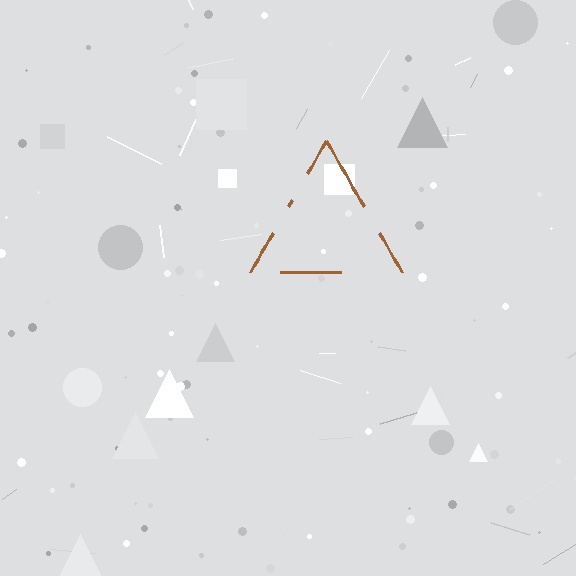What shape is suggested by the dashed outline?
The dashed outline suggests a triangle.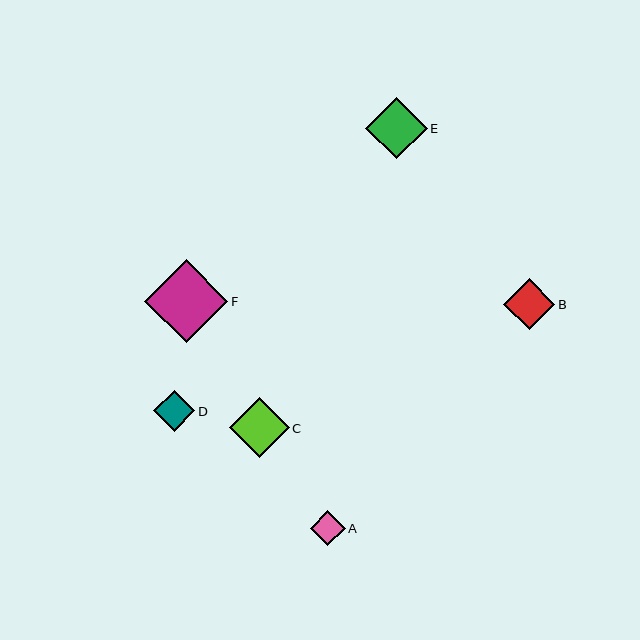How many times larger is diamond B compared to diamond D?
Diamond B is approximately 1.2 times the size of diamond D.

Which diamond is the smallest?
Diamond A is the smallest with a size of approximately 35 pixels.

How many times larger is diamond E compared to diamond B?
Diamond E is approximately 1.2 times the size of diamond B.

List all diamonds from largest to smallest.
From largest to smallest: F, E, C, B, D, A.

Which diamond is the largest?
Diamond F is the largest with a size of approximately 83 pixels.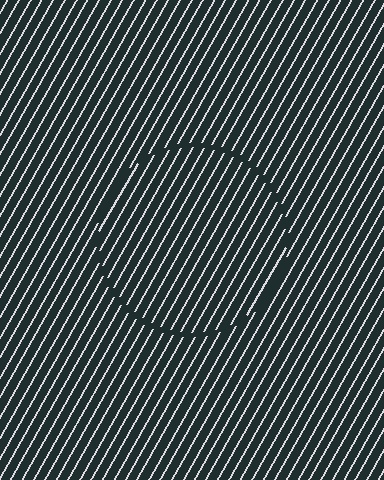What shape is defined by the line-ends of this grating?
An illusory circle. The interior of the shape contains the same grating, shifted by half a period — the contour is defined by the phase discontinuity where line-ends from the inner and outer gratings abut.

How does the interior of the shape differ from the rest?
The interior of the shape contains the same grating, shifted by half a period — the contour is defined by the phase discontinuity where line-ends from the inner and outer gratings abut.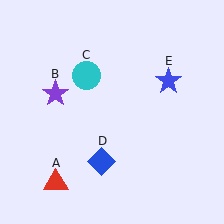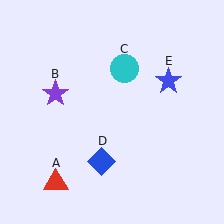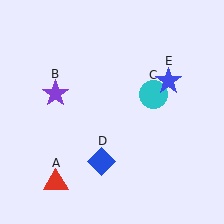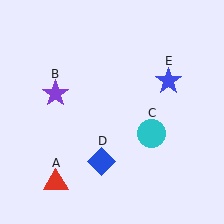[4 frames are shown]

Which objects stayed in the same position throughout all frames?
Red triangle (object A) and purple star (object B) and blue diamond (object D) and blue star (object E) remained stationary.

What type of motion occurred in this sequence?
The cyan circle (object C) rotated clockwise around the center of the scene.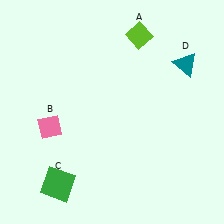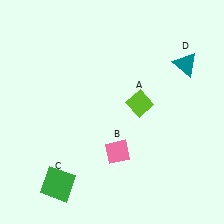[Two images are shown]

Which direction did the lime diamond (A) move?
The lime diamond (A) moved down.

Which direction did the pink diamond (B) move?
The pink diamond (B) moved right.